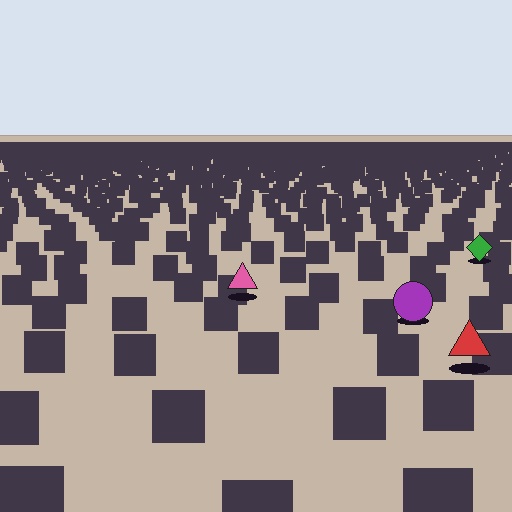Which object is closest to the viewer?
The red triangle is closest. The texture marks near it are larger and more spread out.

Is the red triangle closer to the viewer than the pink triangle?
Yes. The red triangle is closer — you can tell from the texture gradient: the ground texture is coarser near it.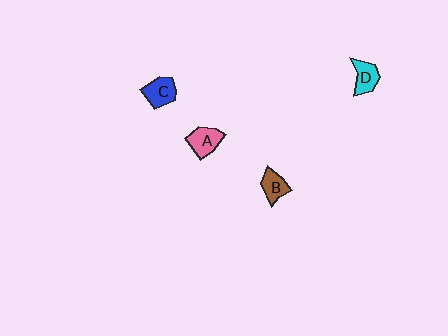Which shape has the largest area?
Shape A (pink).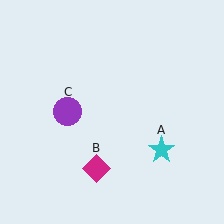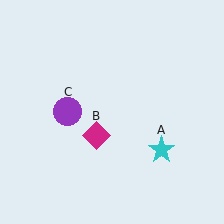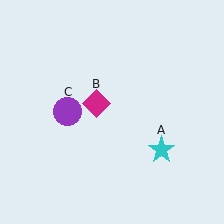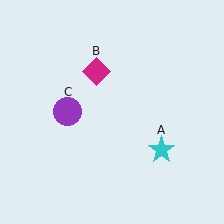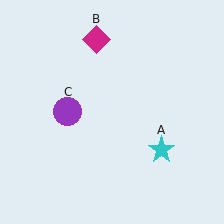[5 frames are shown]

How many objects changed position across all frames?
1 object changed position: magenta diamond (object B).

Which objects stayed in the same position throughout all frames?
Cyan star (object A) and purple circle (object C) remained stationary.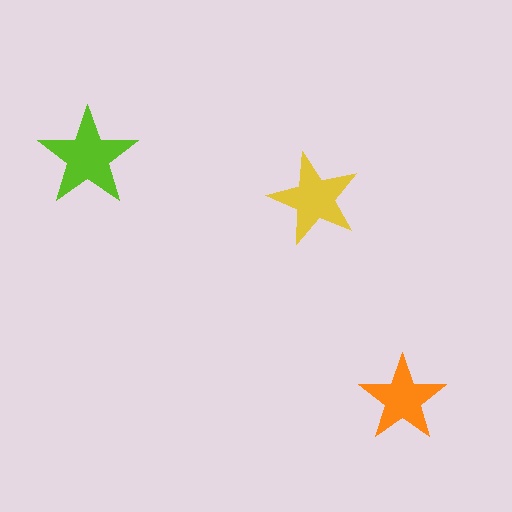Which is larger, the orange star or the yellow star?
The yellow one.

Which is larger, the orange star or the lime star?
The lime one.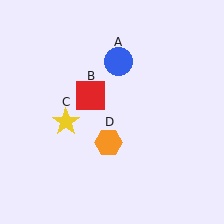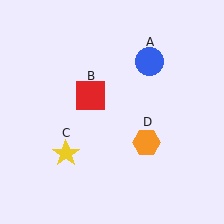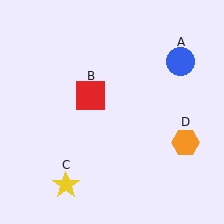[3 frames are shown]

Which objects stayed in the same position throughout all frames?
Red square (object B) remained stationary.